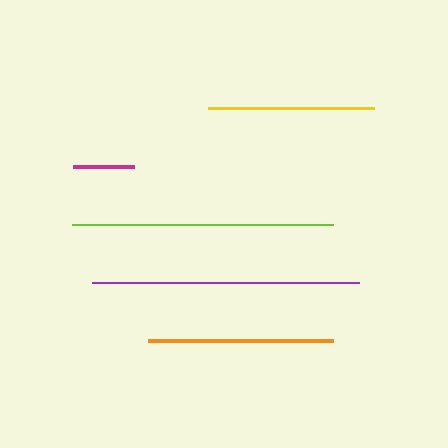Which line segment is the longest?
The purple line is the longest at approximately 266 pixels.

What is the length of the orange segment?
The orange segment is approximately 185 pixels long.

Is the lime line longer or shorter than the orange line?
The lime line is longer than the orange line.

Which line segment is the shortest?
The magenta line is the shortest at approximately 61 pixels.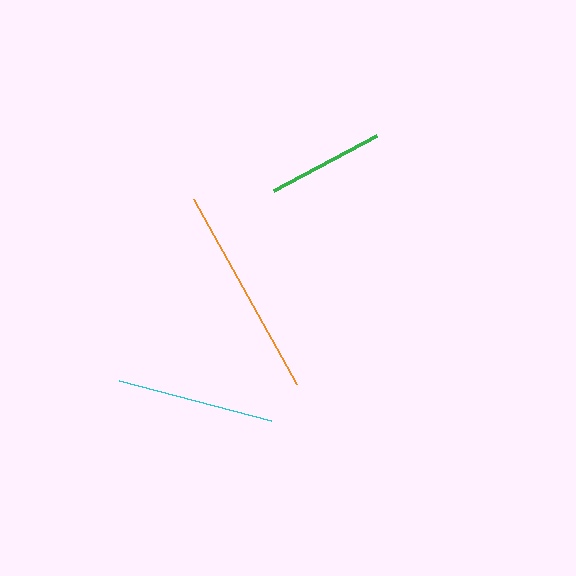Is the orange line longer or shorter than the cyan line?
The orange line is longer than the cyan line.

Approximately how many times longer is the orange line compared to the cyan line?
The orange line is approximately 1.3 times the length of the cyan line.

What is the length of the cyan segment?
The cyan segment is approximately 157 pixels long.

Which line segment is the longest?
The orange line is the longest at approximately 212 pixels.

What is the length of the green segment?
The green segment is approximately 117 pixels long.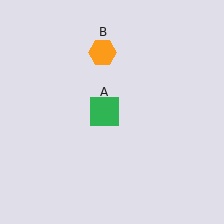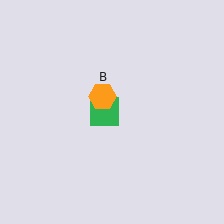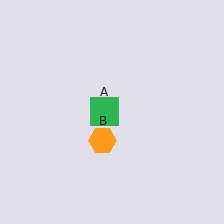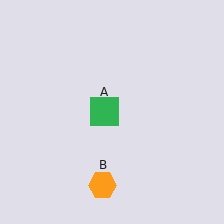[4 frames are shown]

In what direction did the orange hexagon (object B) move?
The orange hexagon (object B) moved down.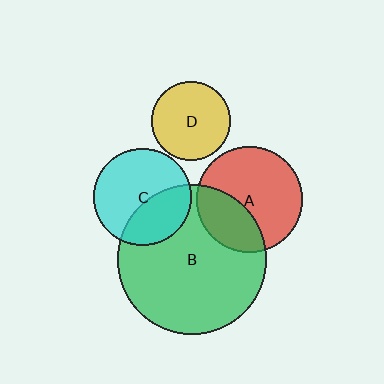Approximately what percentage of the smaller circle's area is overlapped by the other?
Approximately 35%.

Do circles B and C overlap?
Yes.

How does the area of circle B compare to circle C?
Approximately 2.3 times.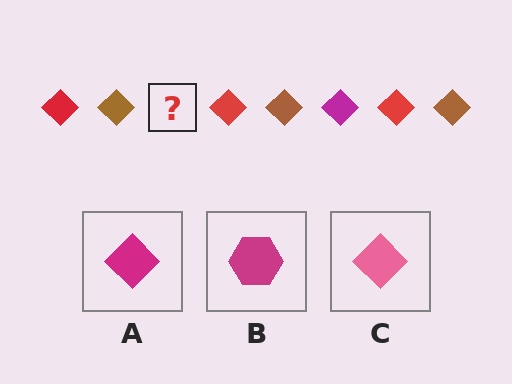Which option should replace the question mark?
Option A.